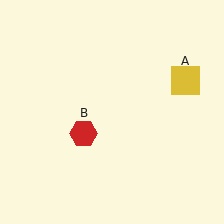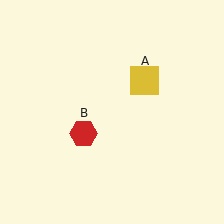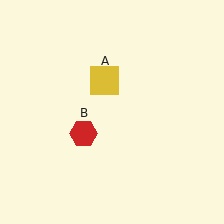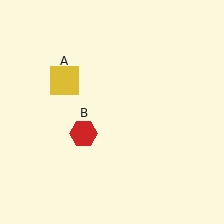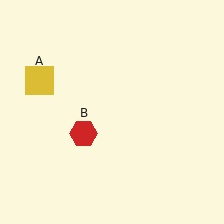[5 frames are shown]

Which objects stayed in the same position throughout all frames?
Red hexagon (object B) remained stationary.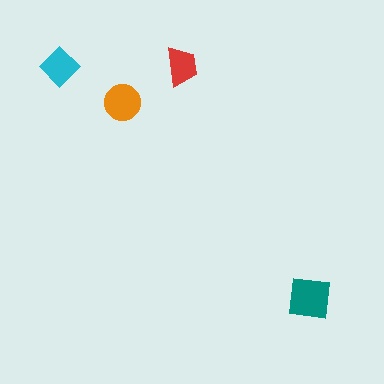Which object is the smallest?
The red trapezoid.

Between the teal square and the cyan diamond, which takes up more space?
The teal square.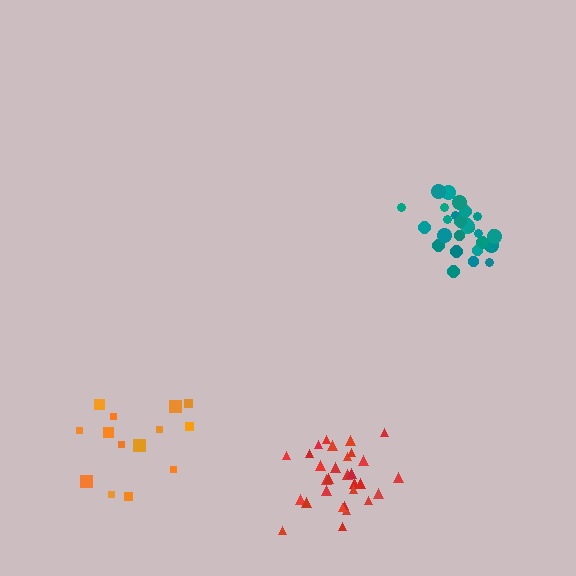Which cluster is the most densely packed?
Teal.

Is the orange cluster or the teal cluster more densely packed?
Teal.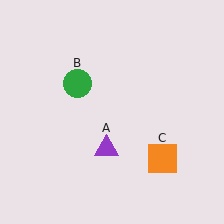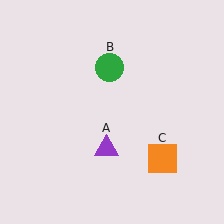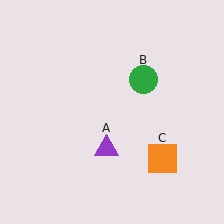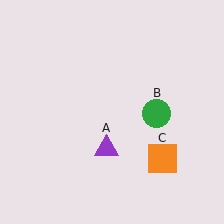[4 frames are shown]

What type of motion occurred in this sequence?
The green circle (object B) rotated clockwise around the center of the scene.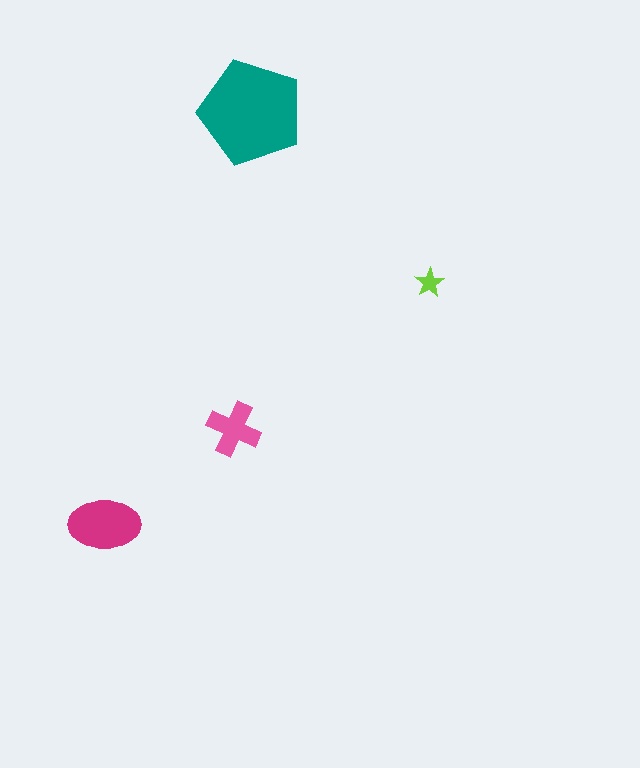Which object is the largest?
The teal pentagon.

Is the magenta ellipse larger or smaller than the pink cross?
Larger.